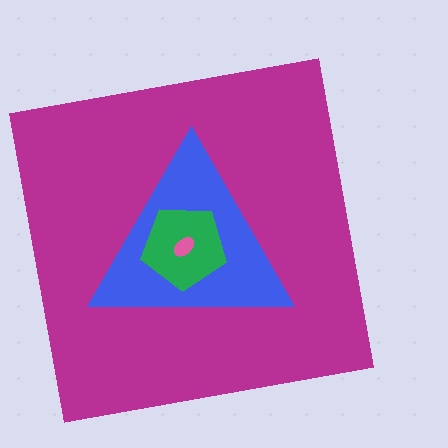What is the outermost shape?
The magenta square.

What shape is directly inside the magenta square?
The blue triangle.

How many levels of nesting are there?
4.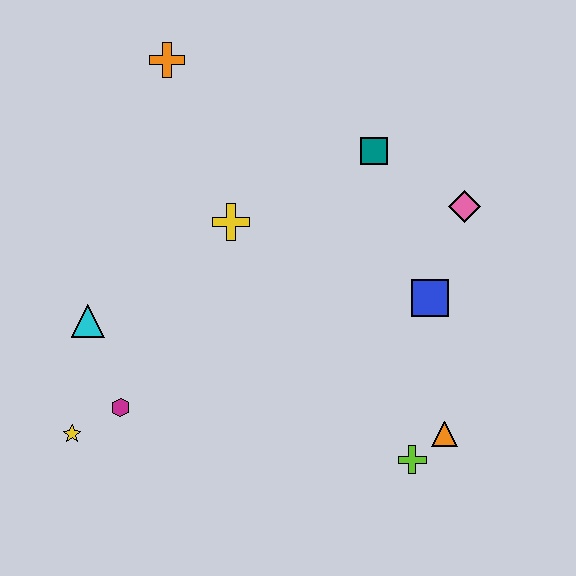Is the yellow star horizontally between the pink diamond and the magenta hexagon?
No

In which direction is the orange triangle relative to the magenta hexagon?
The orange triangle is to the right of the magenta hexagon.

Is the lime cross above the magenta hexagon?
No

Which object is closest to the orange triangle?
The lime cross is closest to the orange triangle.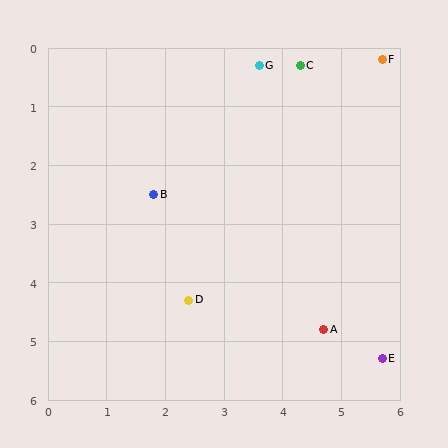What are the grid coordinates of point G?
Point G is at approximately (3.6, 0.3).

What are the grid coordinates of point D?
Point D is at approximately (2.4, 4.3).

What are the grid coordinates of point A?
Point A is at approximately (4.7, 4.8).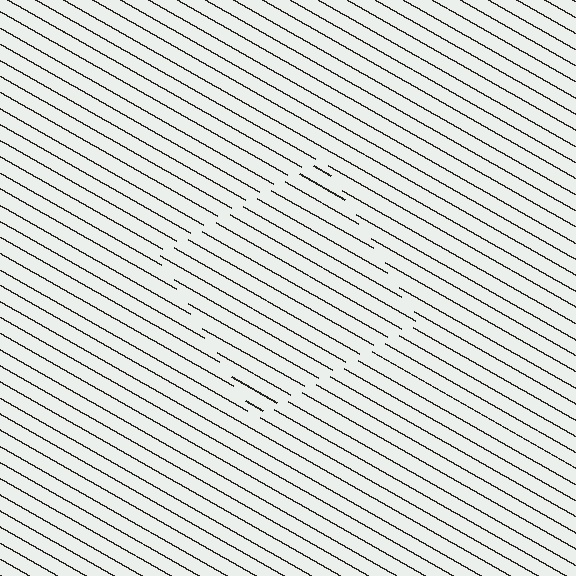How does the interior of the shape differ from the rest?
The interior of the shape contains the same grating, shifted by half a period — the contour is defined by the phase discontinuity where line-ends from the inner and outer gratings abut.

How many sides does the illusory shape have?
4 sides — the line-ends trace a square.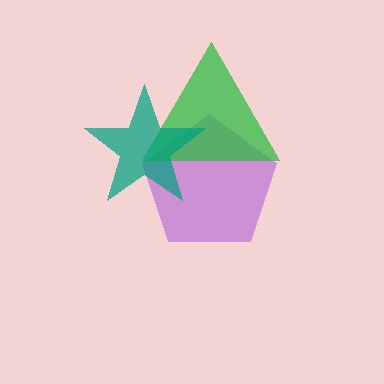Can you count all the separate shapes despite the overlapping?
Yes, there are 3 separate shapes.